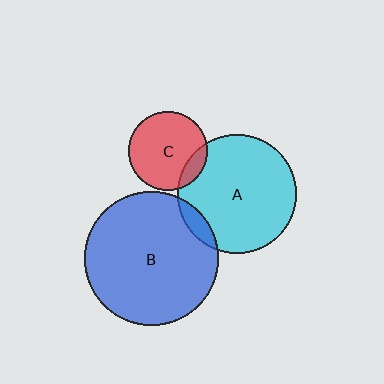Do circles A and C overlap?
Yes.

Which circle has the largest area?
Circle B (blue).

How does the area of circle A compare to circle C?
Approximately 2.3 times.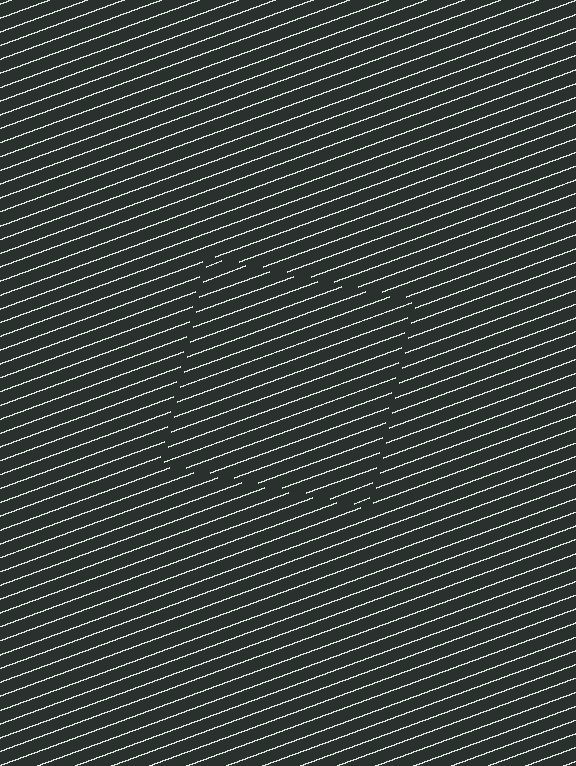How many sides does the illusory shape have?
4 sides — the line-ends trace a square.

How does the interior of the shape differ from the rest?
The interior of the shape contains the same grating, shifted by half a period — the contour is defined by the phase discontinuity where line-ends from the inner and outer gratings abut.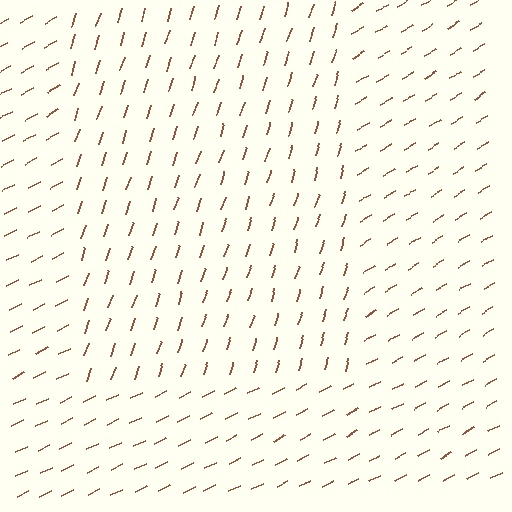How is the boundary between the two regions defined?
The boundary is defined purely by a change in line orientation (approximately 45 degrees difference). All lines are the same color and thickness.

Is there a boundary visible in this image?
Yes, there is a texture boundary formed by a change in line orientation.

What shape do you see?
I see a rectangle.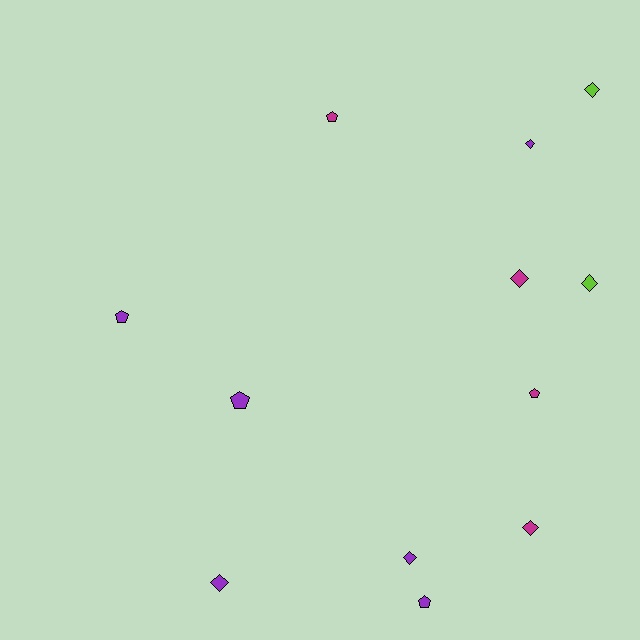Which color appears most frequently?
Purple, with 6 objects.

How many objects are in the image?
There are 12 objects.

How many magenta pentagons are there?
There are 2 magenta pentagons.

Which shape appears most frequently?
Diamond, with 7 objects.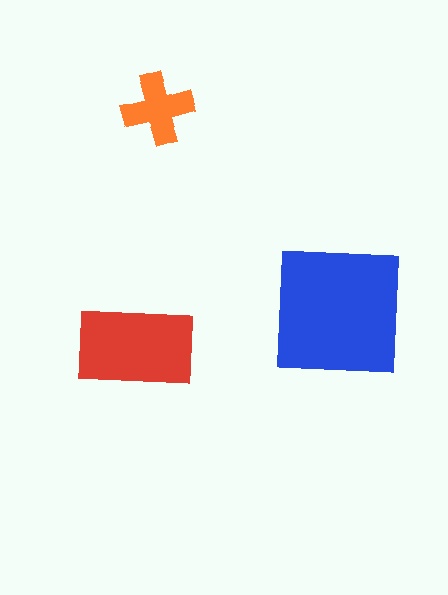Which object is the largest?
The blue square.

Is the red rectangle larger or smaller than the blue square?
Smaller.